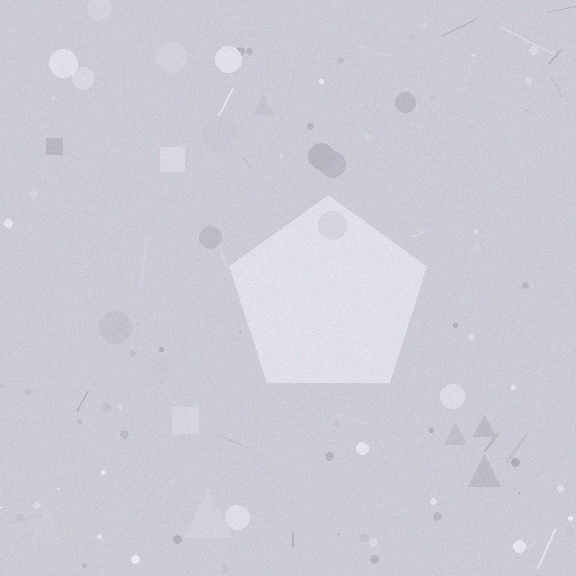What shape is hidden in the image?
A pentagon is hidden in the image.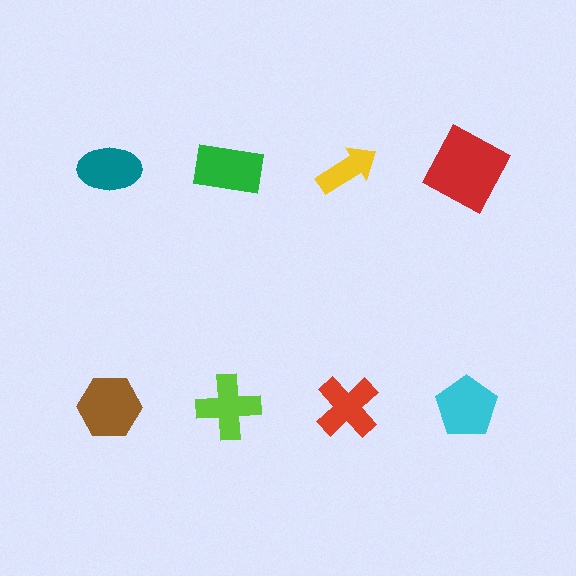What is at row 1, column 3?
A yellow arrow.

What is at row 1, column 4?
A red square.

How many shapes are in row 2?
4 shapes.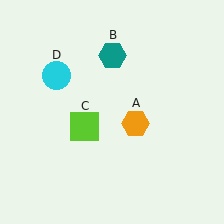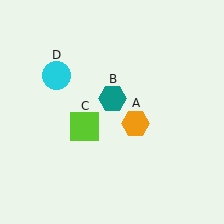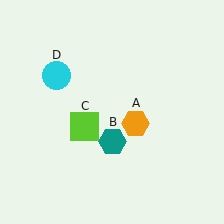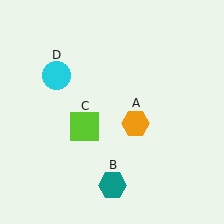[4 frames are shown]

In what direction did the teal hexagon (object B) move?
The teal hexagon (object B) moved down.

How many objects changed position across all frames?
1 object changed position: teal hexagon (object B).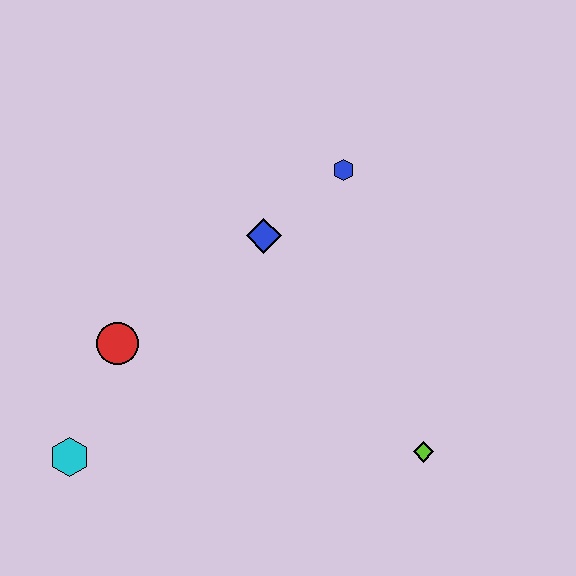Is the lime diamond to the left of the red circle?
No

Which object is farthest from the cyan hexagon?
The blue hexagon is farthest from the cyan hexagon.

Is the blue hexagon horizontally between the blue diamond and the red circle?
No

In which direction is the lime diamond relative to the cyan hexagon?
The lime diamond is to the right of the cyan hexagon.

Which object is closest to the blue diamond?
The blue hexagon is closest to the blue diamond.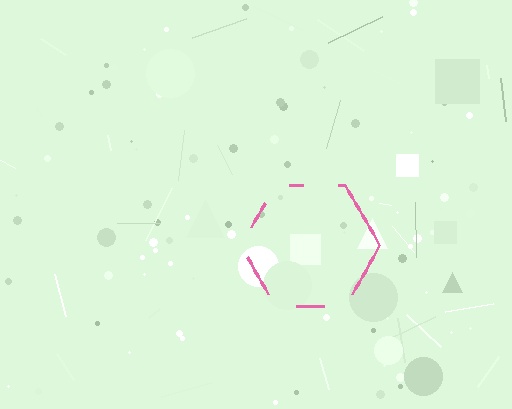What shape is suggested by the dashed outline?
The dashed outline suggests a hexagon.